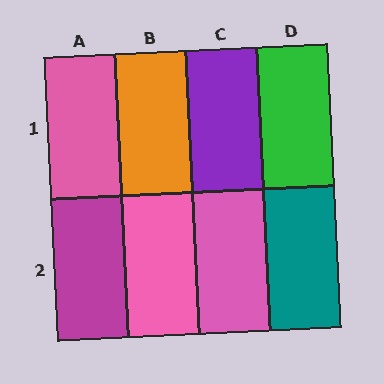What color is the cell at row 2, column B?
Pink.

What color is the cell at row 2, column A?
Magenta.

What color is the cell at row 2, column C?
Pink.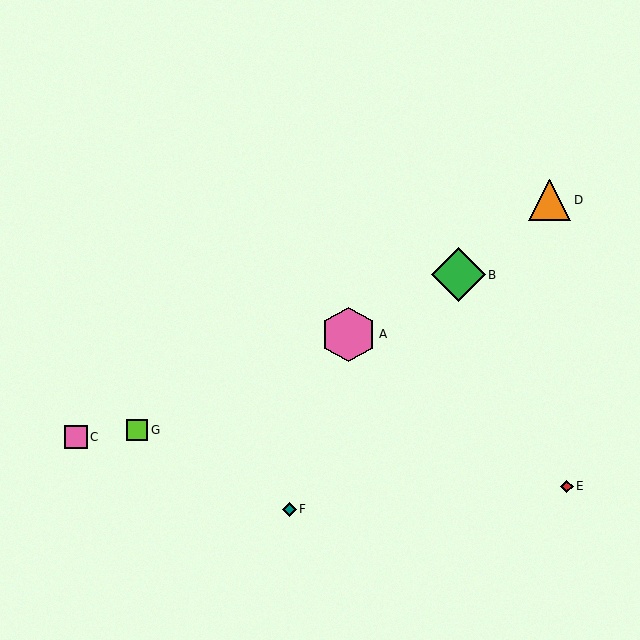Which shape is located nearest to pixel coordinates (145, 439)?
The lime square (labeled G) at (137, 430) is nearest to that location.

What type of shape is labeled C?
Shape C is a pink square.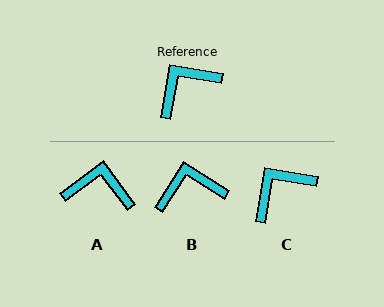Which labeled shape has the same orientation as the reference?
C.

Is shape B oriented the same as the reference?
No, it is off by about 23 degrees.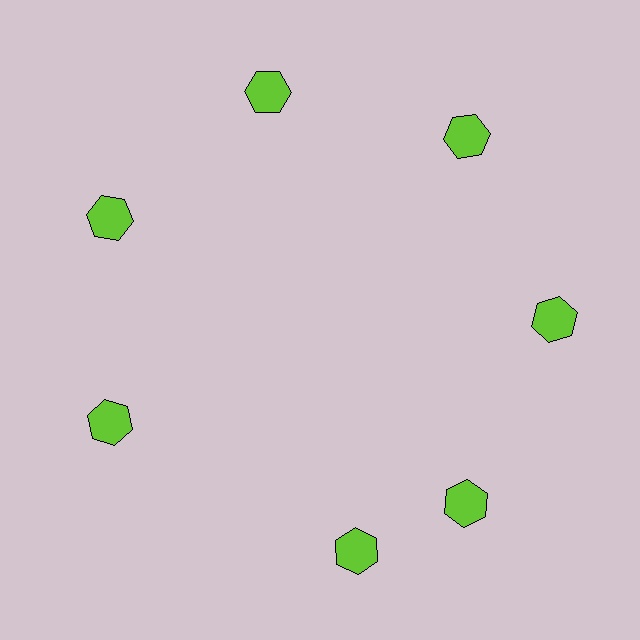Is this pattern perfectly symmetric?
No. The 7 lime hexagons are arranged in a ring, but one element near the 6 o'clock position is rotated out of alignment along the ring, breaking the 7-fold rotational symmetry.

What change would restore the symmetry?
The symmetry would be restored by rotating it back into even spacing with its neighbors so that all 7 hexagons sit at equal angles and equal distance from the center.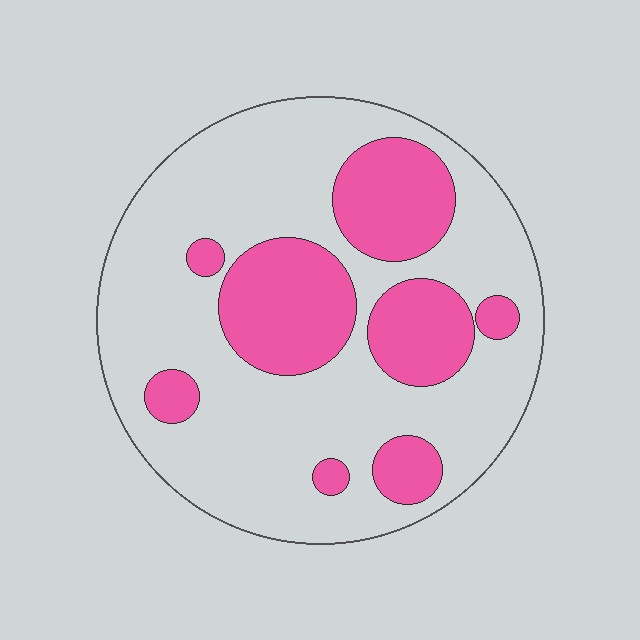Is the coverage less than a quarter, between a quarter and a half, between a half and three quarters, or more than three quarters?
Between a quarter and a half.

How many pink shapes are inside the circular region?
8.